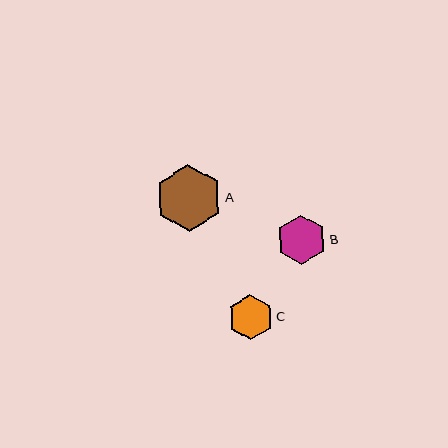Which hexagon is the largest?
Hexagon A is the largest with a size of approximately 67 pixels.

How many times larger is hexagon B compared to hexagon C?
Hexagon B is approximately 1.1 times the size of hexagon C.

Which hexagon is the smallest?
Hexagon C is the smallest with a size of approximately 45 pixels.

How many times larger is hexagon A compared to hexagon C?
Hexagon A is approximately 1.5 times the size of hexagon C.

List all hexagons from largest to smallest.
From largest to smallest: A, B, C.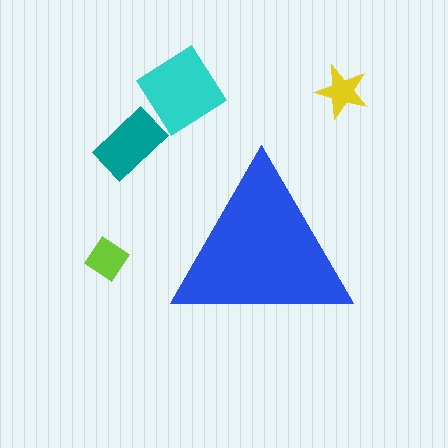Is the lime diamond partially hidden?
No, the lime diamond is fully visible.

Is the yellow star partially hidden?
No, the yellow star is fully visible.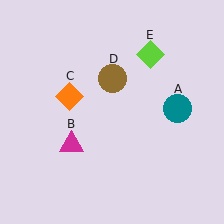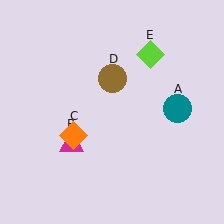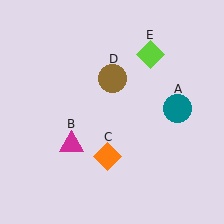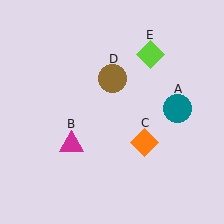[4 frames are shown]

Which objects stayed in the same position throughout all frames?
Teal circle (object A) and magenta triangle (object B) and brown circle (object D) and lime diamond (object E) remained stationary.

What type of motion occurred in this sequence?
The orange diamond (object C) rotated counterclockwise around the center of the scene.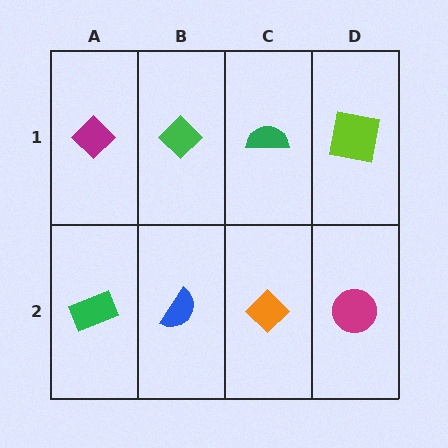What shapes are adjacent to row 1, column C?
An orange diamond (row 2, column C), a green diamond (row 1, column B), a lime square (row 1, column D).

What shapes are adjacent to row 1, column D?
A magenta circle (row 2, column D), a green semicircle (row 1, column C).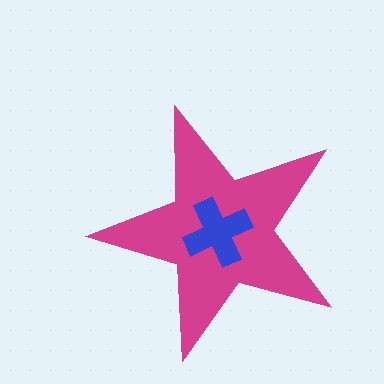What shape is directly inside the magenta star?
The blue cross.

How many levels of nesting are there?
2.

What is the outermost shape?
The magenta star.